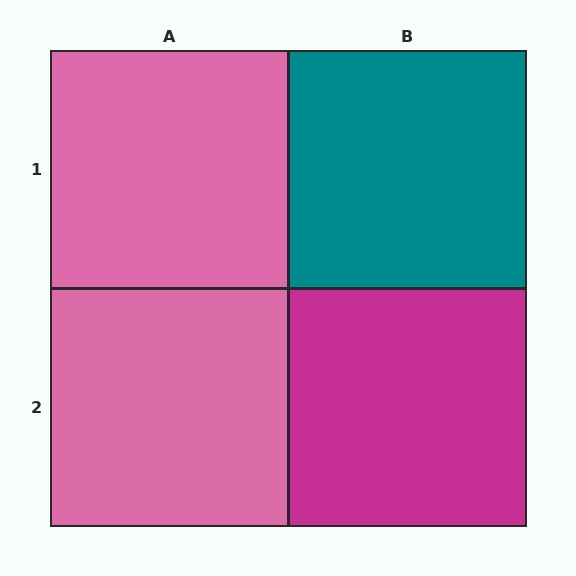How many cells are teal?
1 cell is teal.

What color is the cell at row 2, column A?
Pink.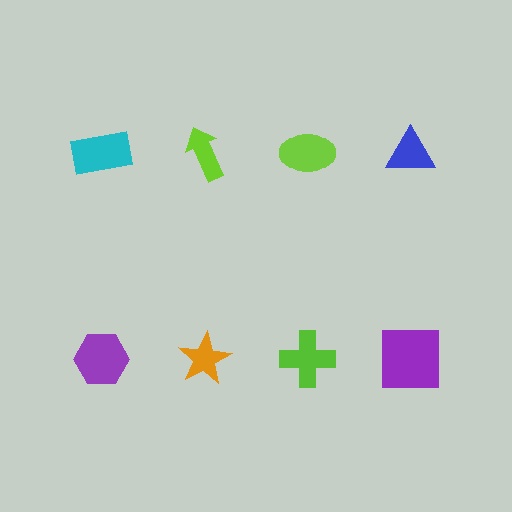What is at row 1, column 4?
A blue triangle.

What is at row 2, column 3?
A lime cross.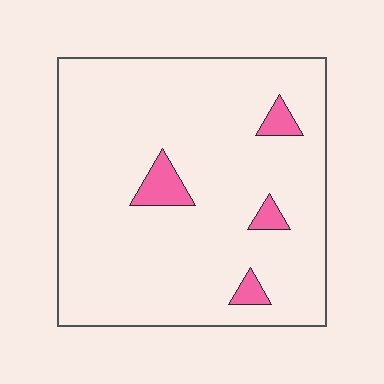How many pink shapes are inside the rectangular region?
4.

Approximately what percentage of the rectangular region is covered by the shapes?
Approximately 5%.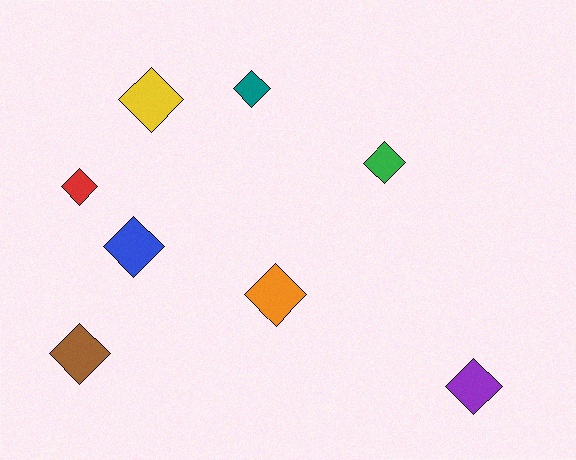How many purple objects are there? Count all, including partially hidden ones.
There is 1 purple object.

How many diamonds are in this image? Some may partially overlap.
There are 8 diamonds.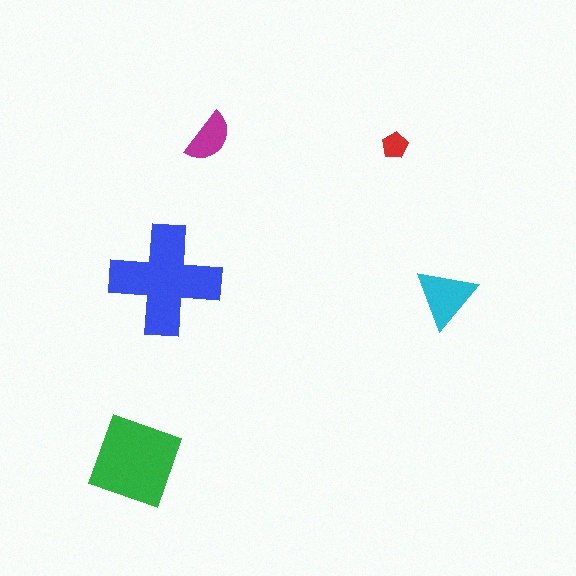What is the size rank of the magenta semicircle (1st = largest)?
4th.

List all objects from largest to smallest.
The blue cross, the green diamond, the cyan triangle, the magenta semicircle, the red pentagon.